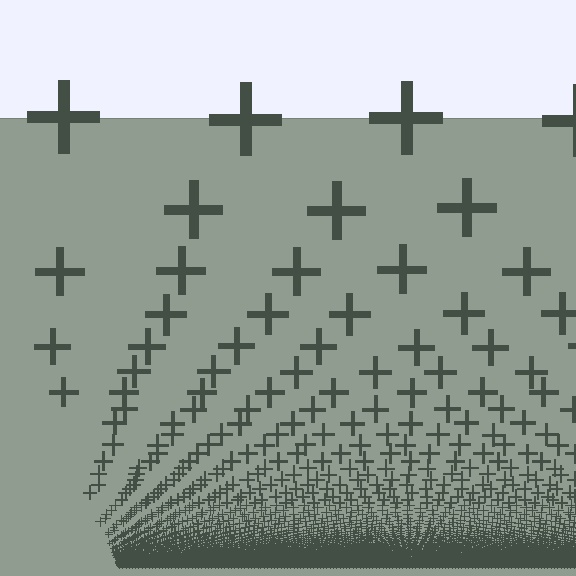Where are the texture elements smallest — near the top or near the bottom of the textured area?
Near the bottom.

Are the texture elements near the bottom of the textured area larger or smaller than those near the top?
Smaller. The gradient is inverted — elements near the bottom are smaller and denser.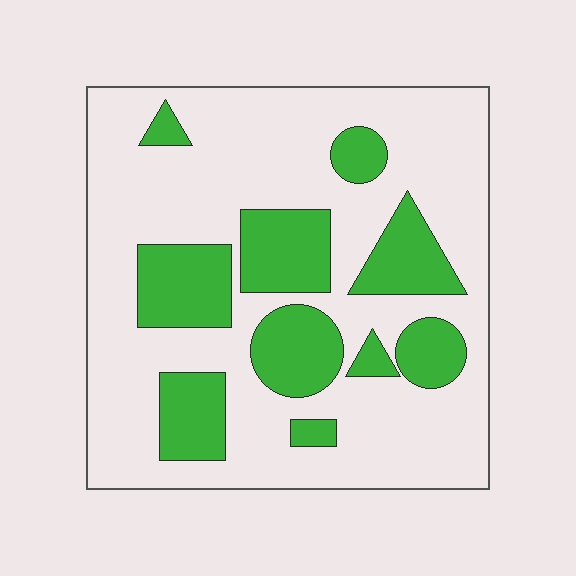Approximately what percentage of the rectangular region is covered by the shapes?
Approximately 30%.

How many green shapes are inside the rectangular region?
10.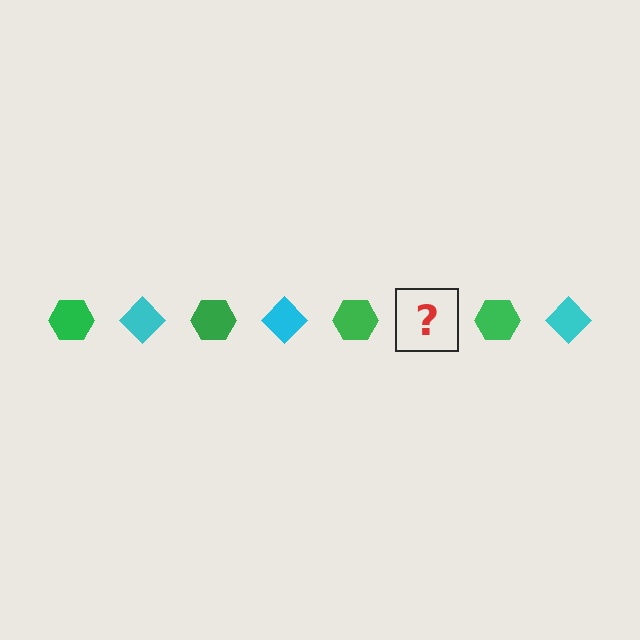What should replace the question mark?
The question mark should be replaced with a cyan diamond.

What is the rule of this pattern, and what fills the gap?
The rule is that the pattern alternates between green hexagon and cyan diamond. The gap should be filled with a cyan diamond.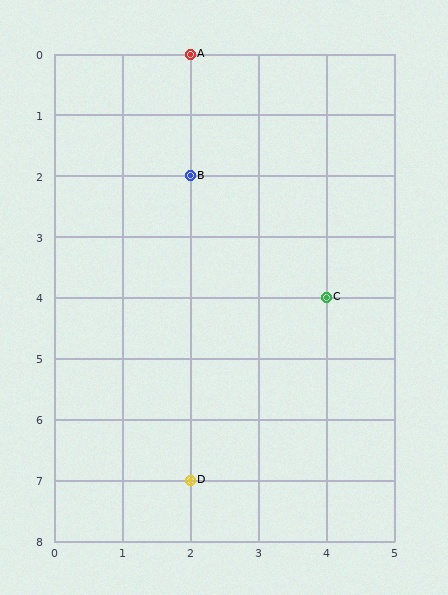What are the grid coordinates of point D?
Point D is at grid coordinates (2, 7).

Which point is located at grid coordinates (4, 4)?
Point C is at (4, 4).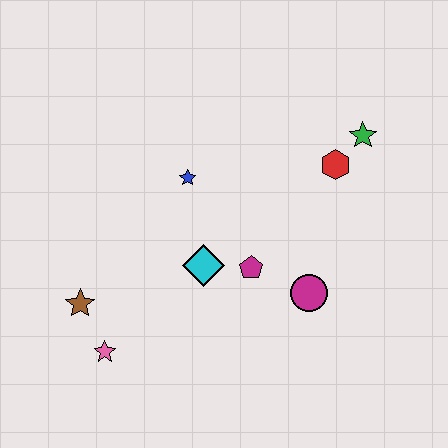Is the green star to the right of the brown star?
Yes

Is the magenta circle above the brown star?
Yes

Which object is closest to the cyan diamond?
The magenta pentagon is closest to the cyan diamond.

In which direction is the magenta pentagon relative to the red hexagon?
The magenta pentagon is below the red hexagon.